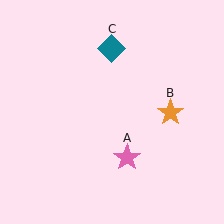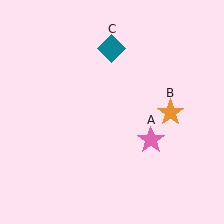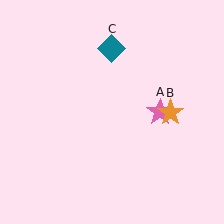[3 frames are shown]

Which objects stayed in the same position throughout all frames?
Orange star (object B) and teal diamond (object C) remained stationary.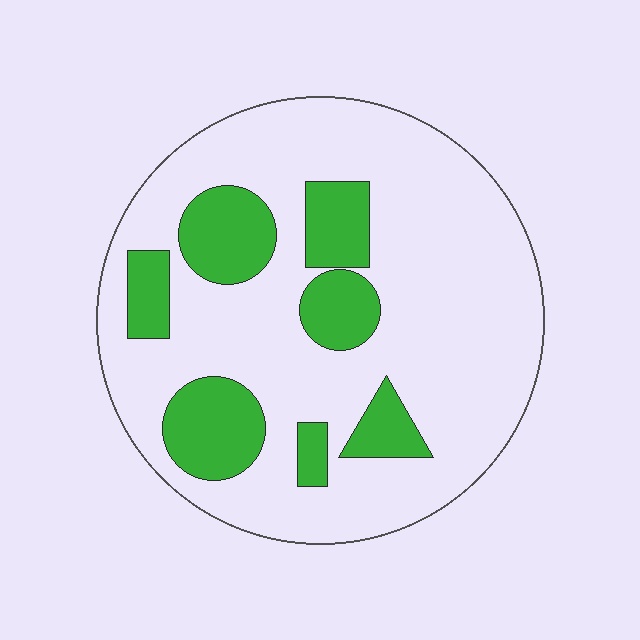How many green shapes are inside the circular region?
7.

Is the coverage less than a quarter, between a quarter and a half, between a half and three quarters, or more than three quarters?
Less than a quarter.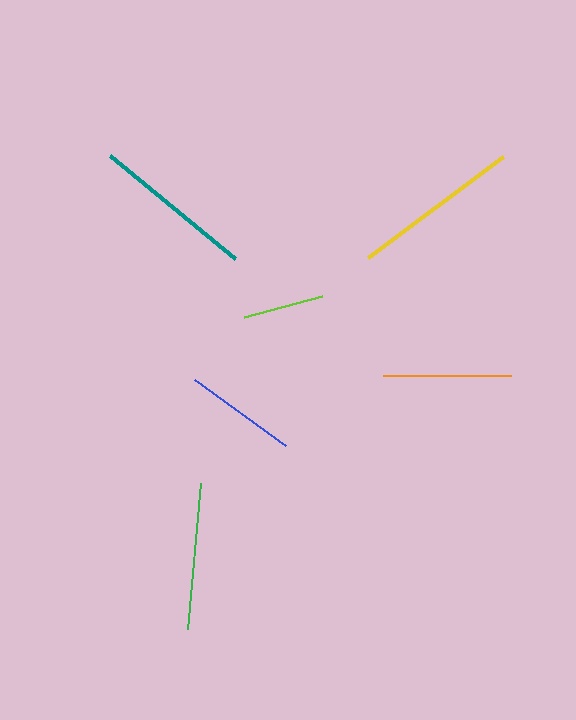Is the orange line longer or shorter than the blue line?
The orange line is longer than the blue line.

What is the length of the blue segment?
The blue segment is approximately 112 pixels long.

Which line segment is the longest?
The yellow line is the longest at approximately 169 pixels.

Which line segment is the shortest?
The lime line is the shortest at approximately 81 pixels.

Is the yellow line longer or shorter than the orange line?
The yellow line is longer than the orange line.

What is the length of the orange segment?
The orange segment is approximately 127 pixels long.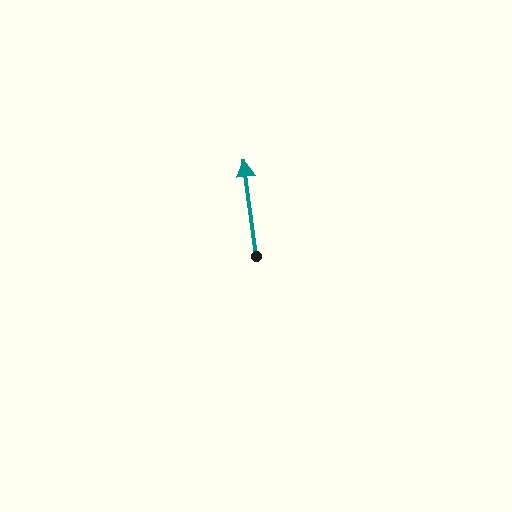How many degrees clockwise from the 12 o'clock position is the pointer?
Approximately 353 degrees.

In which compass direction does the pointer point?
North.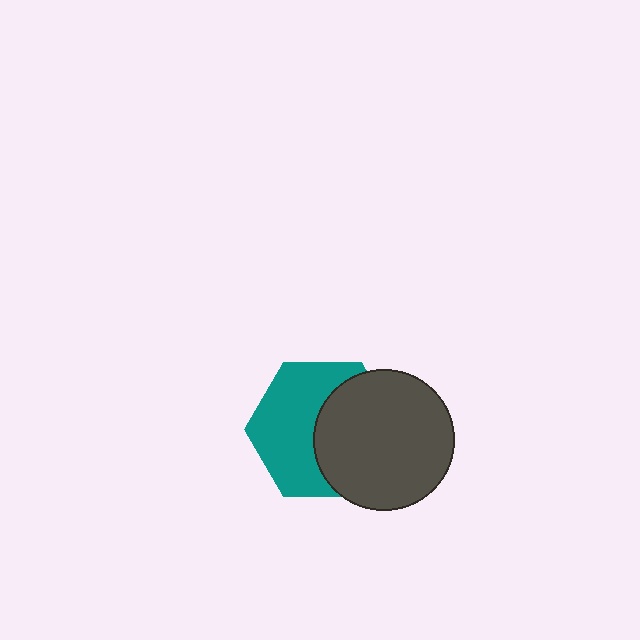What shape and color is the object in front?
The object in front is a dark gray circle.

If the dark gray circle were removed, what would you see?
You would see the complete teal hexagon.